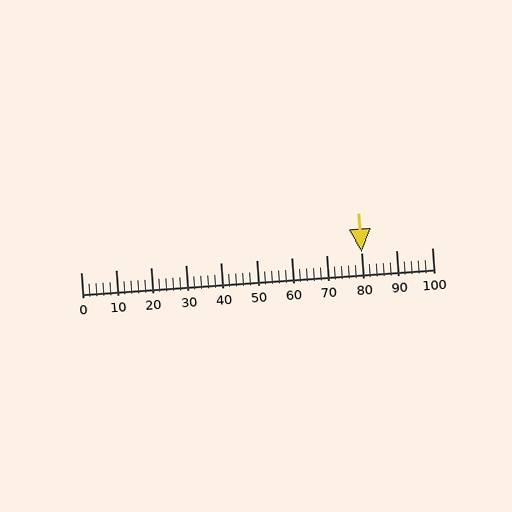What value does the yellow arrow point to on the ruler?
The yellow arrow points to approximately 80.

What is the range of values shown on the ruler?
The ruler shows values from 0 to 100.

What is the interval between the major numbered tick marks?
The major tick marks are spaced 10 units apart.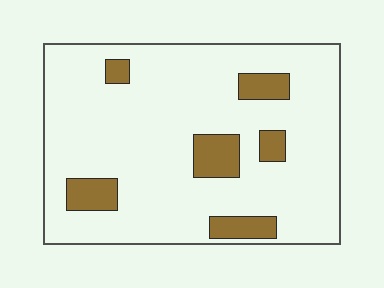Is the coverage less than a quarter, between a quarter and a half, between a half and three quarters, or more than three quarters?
Less than a quarter.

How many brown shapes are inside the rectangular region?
6.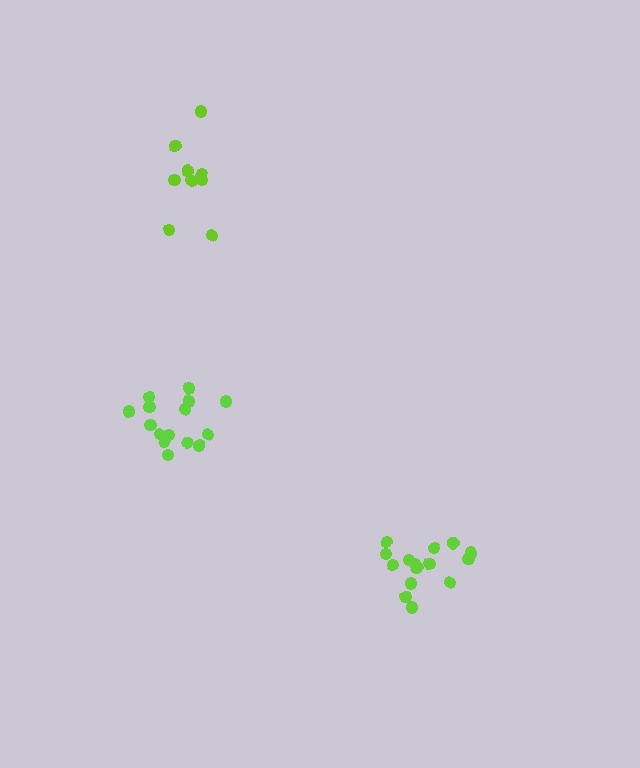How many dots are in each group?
Group 1: 15 dots, Group 2: 9 dots, Group 3: 15 dots (39 total).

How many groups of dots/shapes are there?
There are 3 groups.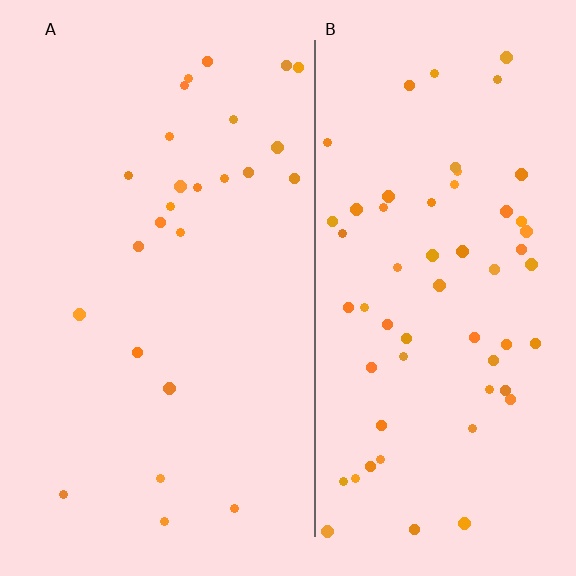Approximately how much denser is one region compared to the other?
Approximately 2.3× — region B over region A.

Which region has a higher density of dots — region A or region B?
B (the right).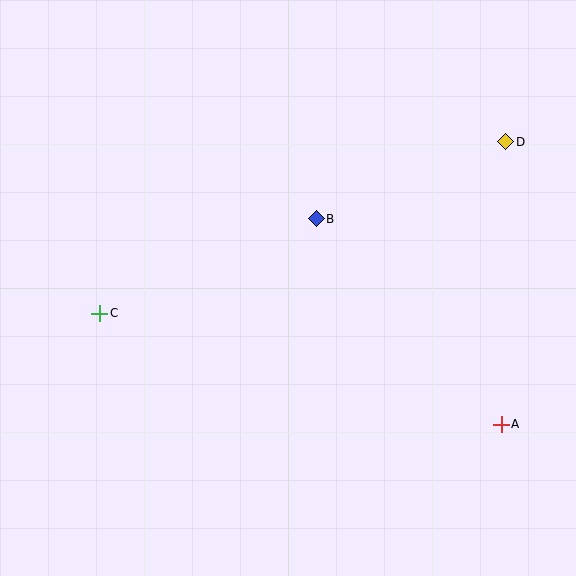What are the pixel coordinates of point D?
Point D is at (506, 142).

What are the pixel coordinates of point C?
Point C is at (99, 313).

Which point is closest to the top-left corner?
Point C is closest to the top-left corner.